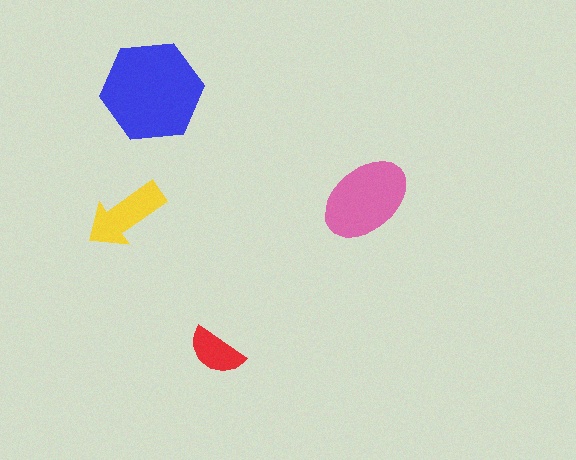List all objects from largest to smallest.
The blue hexagon, the pink ellipse, the yellow arrow, the red semicircle.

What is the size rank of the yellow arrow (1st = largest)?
3rd.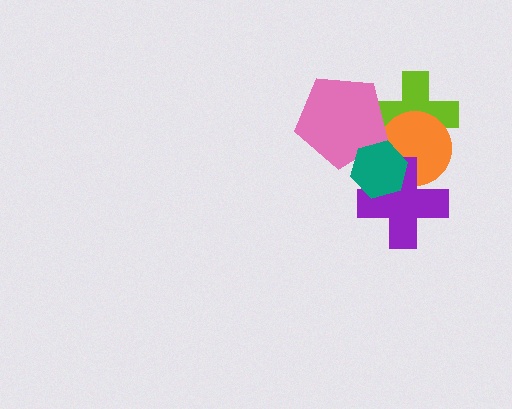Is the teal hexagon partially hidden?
No, no other shape covers it.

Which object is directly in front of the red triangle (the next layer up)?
The lime cross is directly in front of the red triangle.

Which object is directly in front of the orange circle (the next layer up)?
The purple cross is directly in front of the orange circle.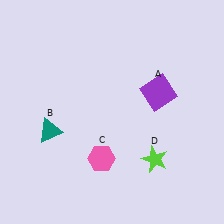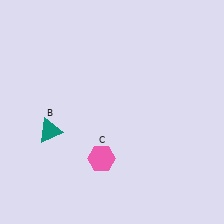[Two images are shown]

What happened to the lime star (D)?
The lime star (D) was removed in Image 2. It was in the bottom-right area of Image 1.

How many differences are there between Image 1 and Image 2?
There are 2 differences between the two images.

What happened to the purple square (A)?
The purple square (A) was removed in Image 2. It was in the top-right area of Image 1.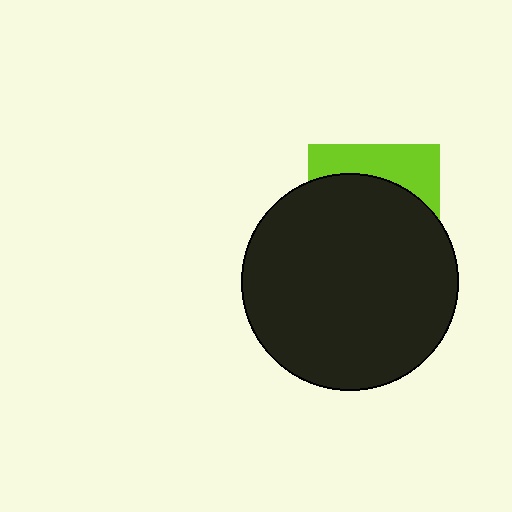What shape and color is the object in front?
The object in front is a black circle.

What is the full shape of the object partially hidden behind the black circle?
The partially hidden object is a lime square.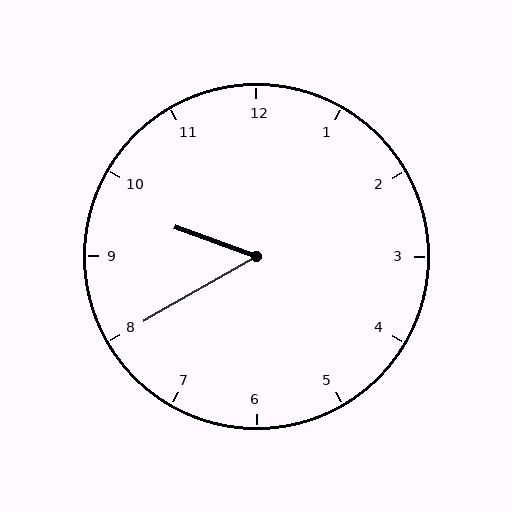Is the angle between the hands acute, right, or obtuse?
It is acute.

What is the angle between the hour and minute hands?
Approximately 50 degrees.